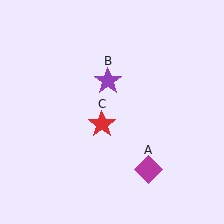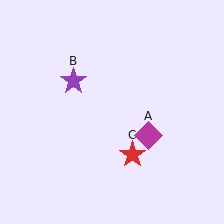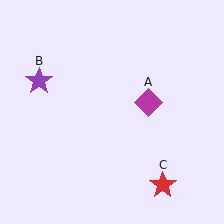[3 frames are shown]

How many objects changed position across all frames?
3 objects changed position: magenta diamond (object A), purple star (object B), red star (object C).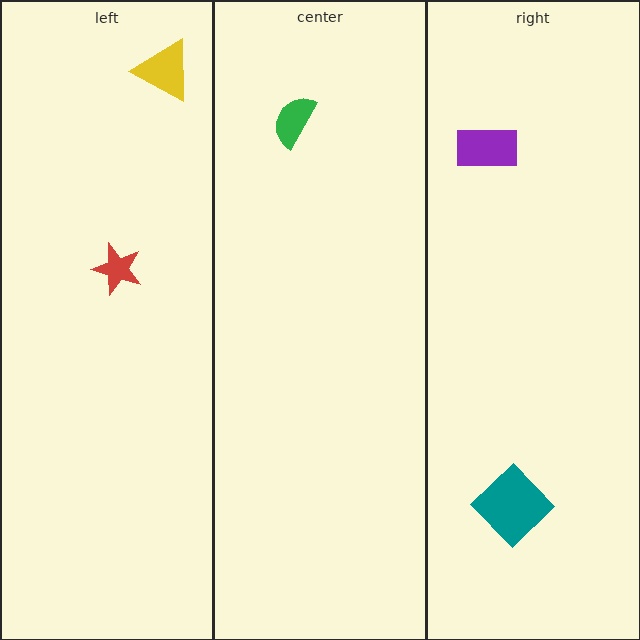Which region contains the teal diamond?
The right region.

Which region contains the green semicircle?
The center region.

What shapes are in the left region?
The red star, the yellow triangle.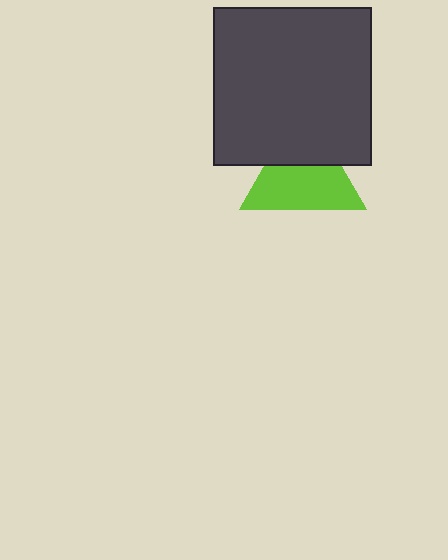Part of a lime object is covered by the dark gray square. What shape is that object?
It is a triangle.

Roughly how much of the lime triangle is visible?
About half of it is visible (roughly 64%).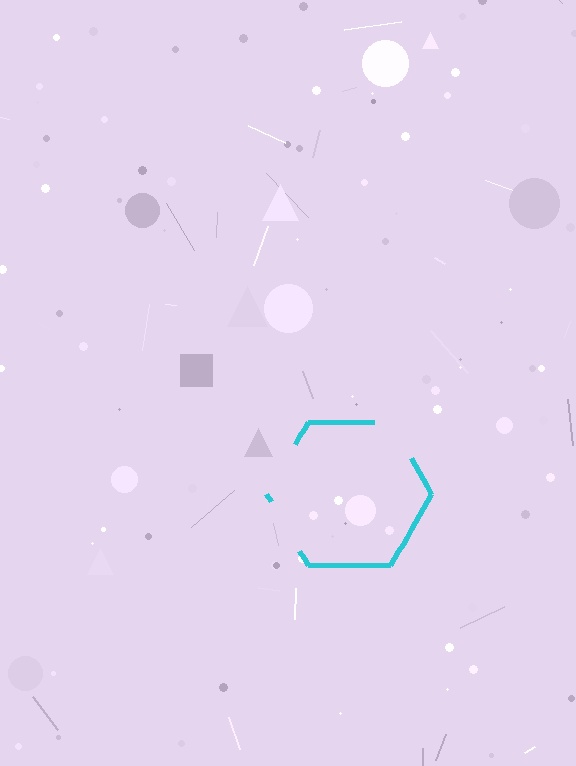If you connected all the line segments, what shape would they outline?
They would outline a hexagon.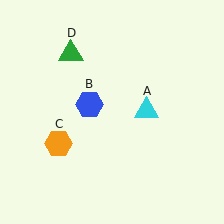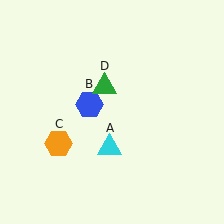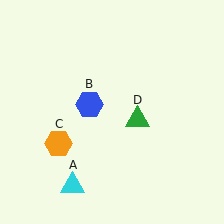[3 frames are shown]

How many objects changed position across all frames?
2 objects changed position: cyan triangle (object A), green triangle (object D).